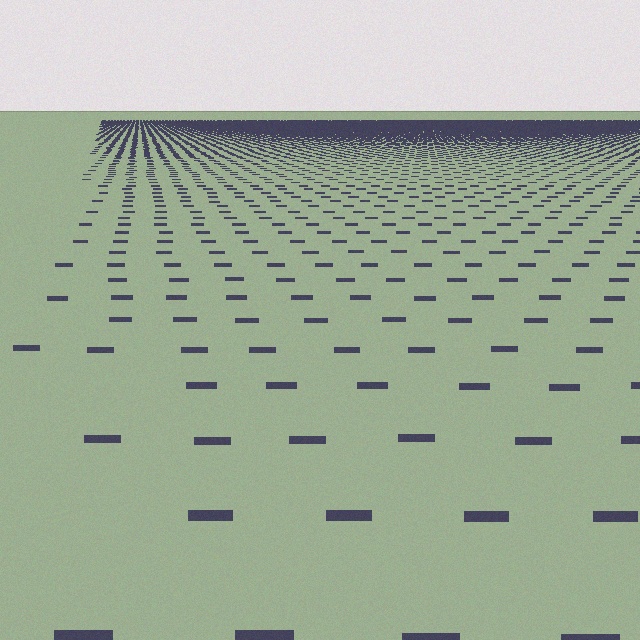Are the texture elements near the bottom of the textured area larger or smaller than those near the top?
Larger. Near the bottom, elements are closer to the viewer and appear at a bigger on-screen size.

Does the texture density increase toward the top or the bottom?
Density increases toward the top.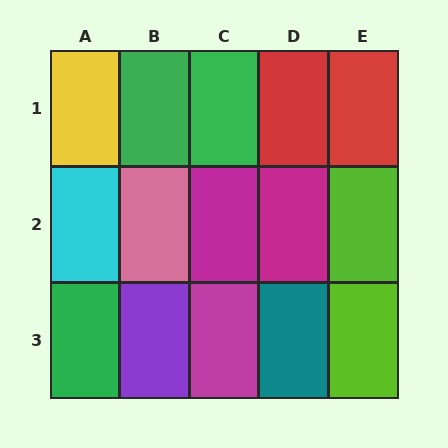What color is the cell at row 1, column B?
Green.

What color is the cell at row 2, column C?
Magenta.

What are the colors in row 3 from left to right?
Green, purple, magenta, teal, lime.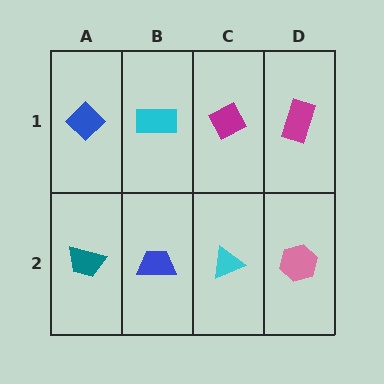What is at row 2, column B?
A blue trapezoid.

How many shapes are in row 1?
4 shapes.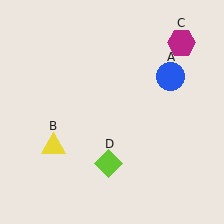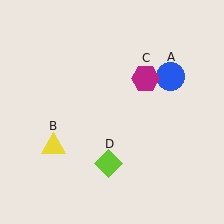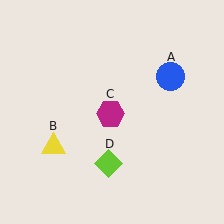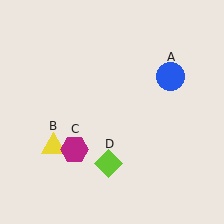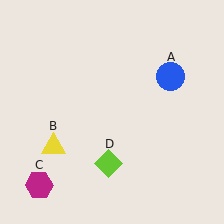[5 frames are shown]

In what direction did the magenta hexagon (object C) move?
The magenta hexagon (object C) moved down and to the left.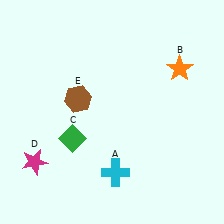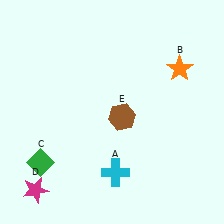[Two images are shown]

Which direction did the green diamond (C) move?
The green diamond (C) moved left.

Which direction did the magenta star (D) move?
The magenta star (D) moved down.